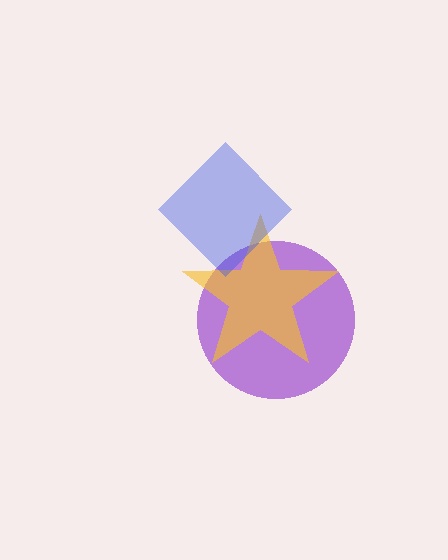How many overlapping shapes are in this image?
There are 3 overlapping shapes in the image.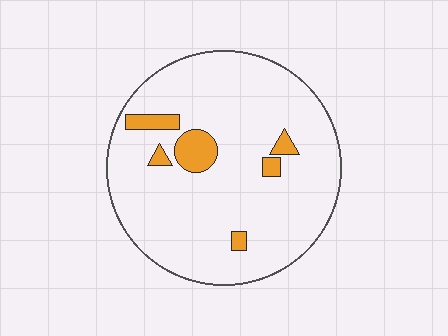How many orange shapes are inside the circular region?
6.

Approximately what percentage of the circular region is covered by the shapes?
Approximately 10%.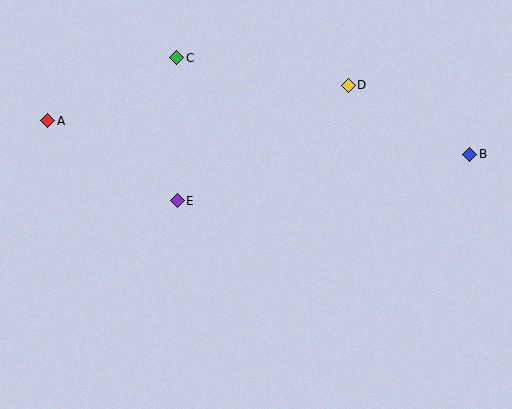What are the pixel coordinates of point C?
Point C is at (177, 58).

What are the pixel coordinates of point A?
Point A is at (48, 121).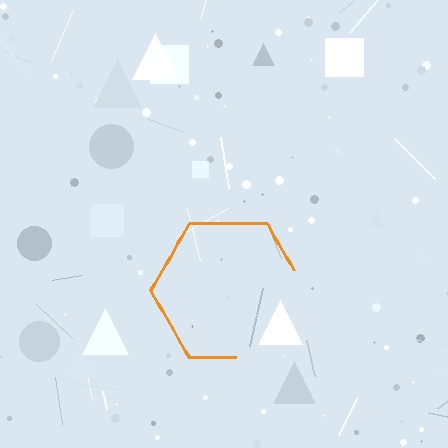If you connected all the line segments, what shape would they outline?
They would outline a hexagon.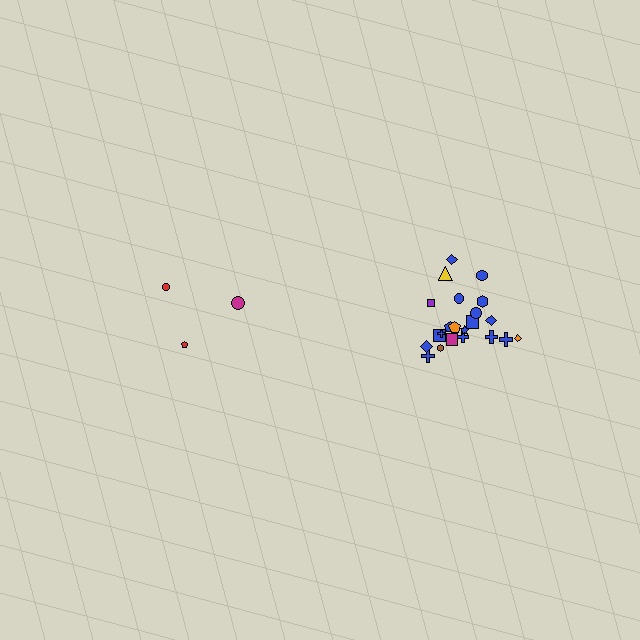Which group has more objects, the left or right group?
The right group.